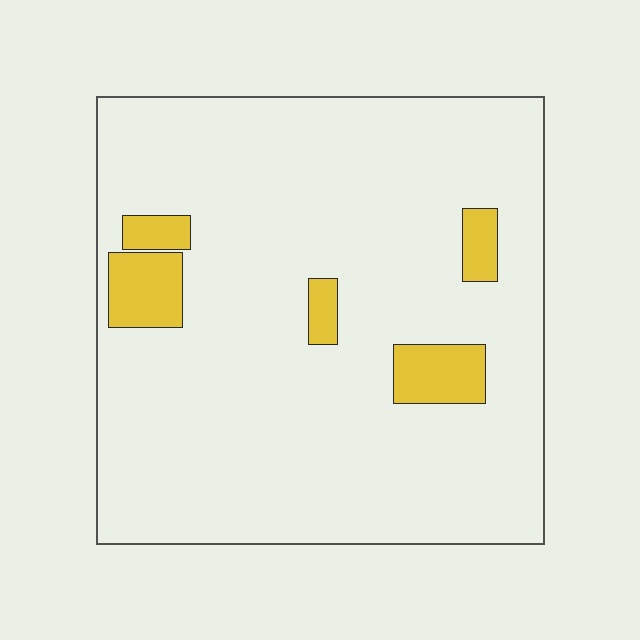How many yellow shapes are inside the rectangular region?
5.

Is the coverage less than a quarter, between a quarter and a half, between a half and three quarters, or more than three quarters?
Less than a quarter.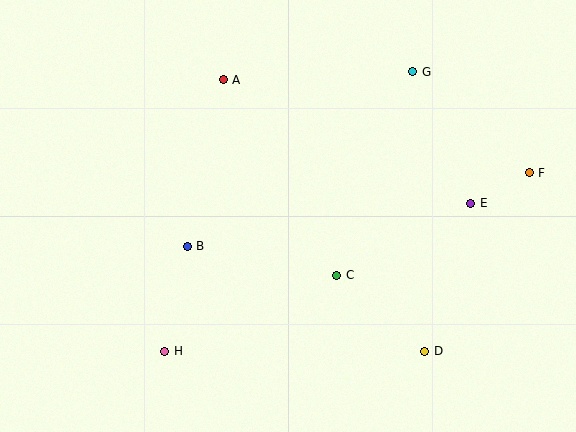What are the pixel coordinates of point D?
Point D is at (425, 351).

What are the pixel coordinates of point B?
Point B is at (187, 246).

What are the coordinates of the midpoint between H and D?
The midpoint between H and D is at (295, 351).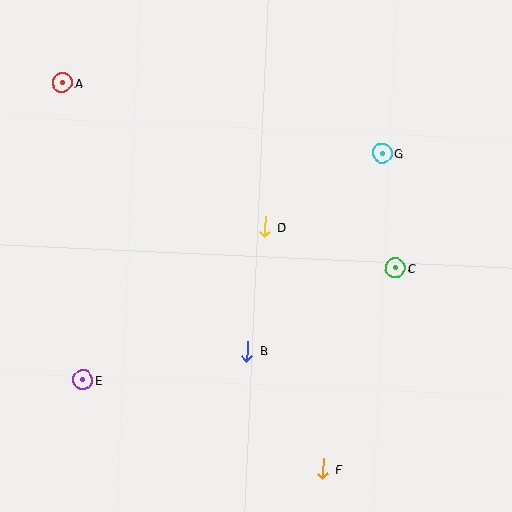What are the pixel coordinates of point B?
Point B is at (247, 351).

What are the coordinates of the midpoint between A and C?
The midpoint between A and C is at (229, 175).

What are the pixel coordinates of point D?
Point D is at (265, 227).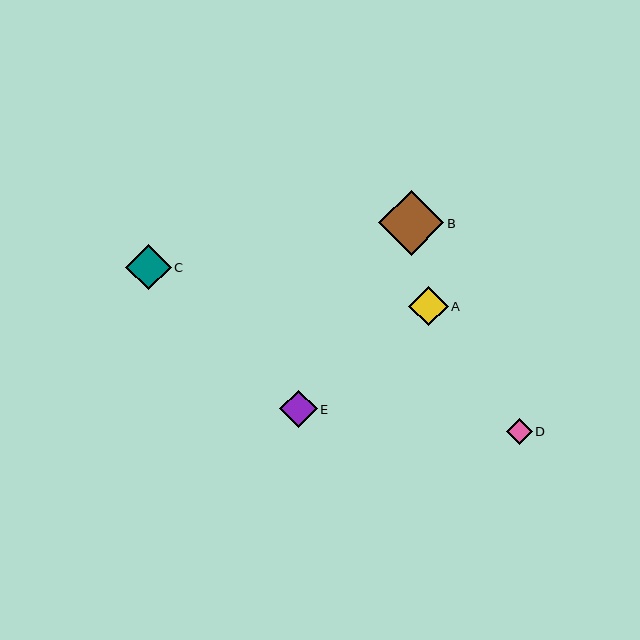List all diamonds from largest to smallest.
From largest to smallest: B, C, A, E, D.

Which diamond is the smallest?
Diamond D is the smallest with a size of approximately 26 pixels.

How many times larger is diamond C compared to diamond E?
Diamond C is approximately 1.2 times the size of diamond E.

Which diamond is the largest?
Diamond B is the largest with a size of approximately 65 pixels.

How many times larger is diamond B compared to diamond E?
Diamond B is approximately 1.7 times the size of diamond E.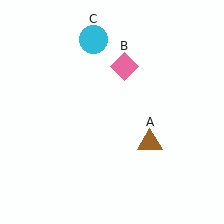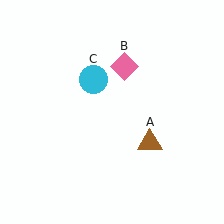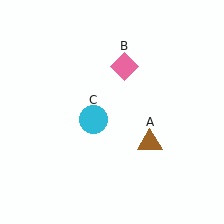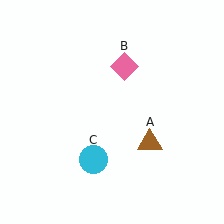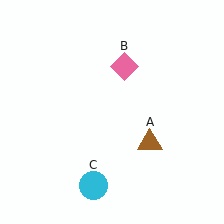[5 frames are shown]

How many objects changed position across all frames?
1 object changed position: cyan circle (object C).